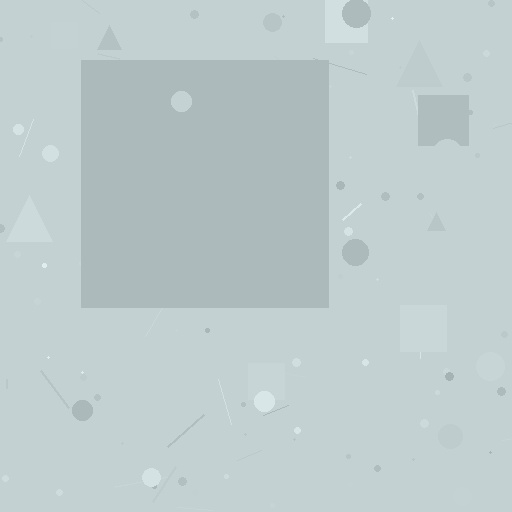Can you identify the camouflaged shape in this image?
The camouflaged shape is a square.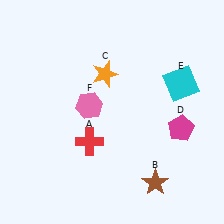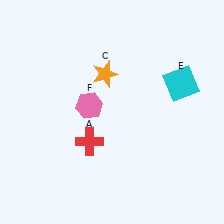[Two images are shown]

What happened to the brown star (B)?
The brown star (B) was removed in Image 2. It was in the bottom-right area of Image 1.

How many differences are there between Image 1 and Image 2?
There are 2 differences between the two images.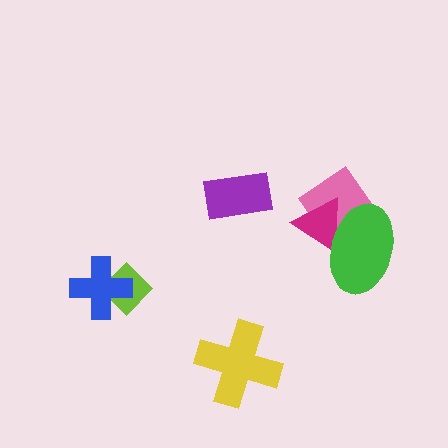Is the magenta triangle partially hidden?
Yes, it is partially covered by another shape.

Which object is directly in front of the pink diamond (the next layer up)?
The magenta triangle is directly in front of the pink diamond.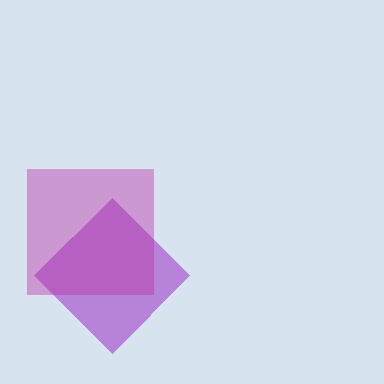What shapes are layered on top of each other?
The layered shapes are: a purple diamond, a magenta square.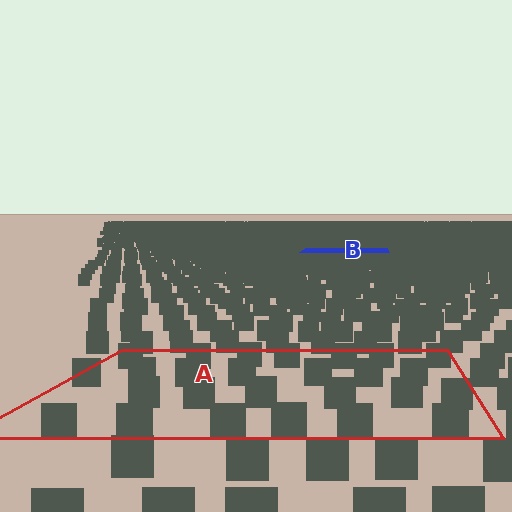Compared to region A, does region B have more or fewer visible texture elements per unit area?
Region B has more texture elements per unit area — they are packed more densely because it is farther away.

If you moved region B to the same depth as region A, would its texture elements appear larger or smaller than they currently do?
They would appear larger. At a closer depth, the same texture elements are projected at a bigger on-screen size.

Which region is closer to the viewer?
Region A is closer. The texture elements there are larger and more spread out.